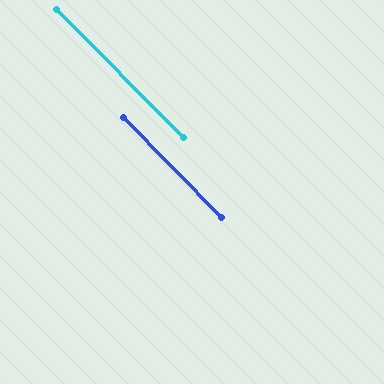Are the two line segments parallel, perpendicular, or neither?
Parallel — their directions differ by only 0.5°.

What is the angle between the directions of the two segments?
Approximately 1 degree.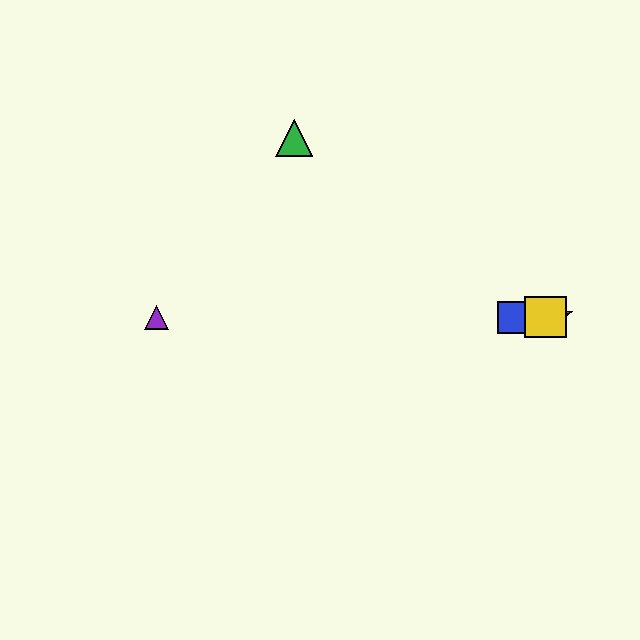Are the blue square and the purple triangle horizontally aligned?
Yes, both are at y≈317.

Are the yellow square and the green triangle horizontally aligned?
No, the yellow square is at y≈317 and the green triangle is at y≈138.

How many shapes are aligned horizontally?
4 shapes (the red star, the blue square, the yellow square, the purple triangle) are aligned horizontally.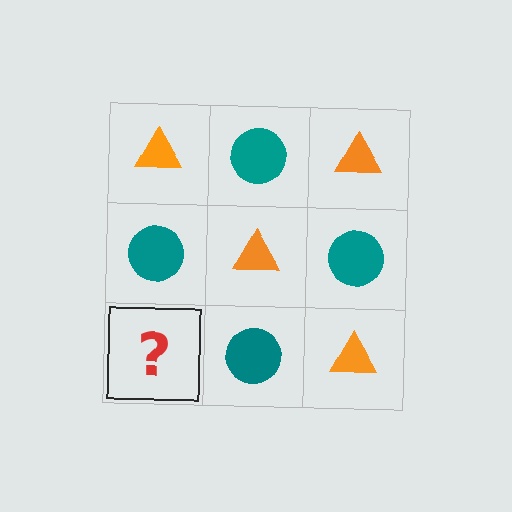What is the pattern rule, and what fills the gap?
The rule is that it alternates orange triangle and teal circle in a checkerboard pattern. The gap should be filled with an orange triangle.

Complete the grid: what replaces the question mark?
The question mark should be replaced with an orange triangle.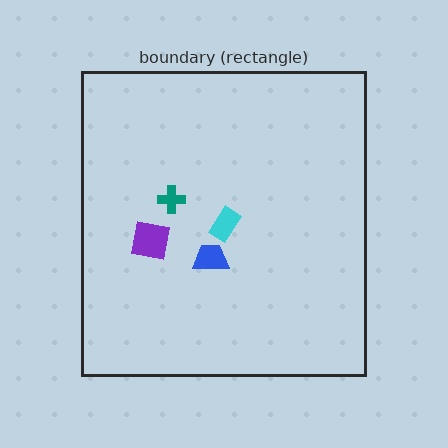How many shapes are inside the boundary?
4 inside, 0 outside.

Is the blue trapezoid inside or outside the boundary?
Inside.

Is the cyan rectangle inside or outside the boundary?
Inside.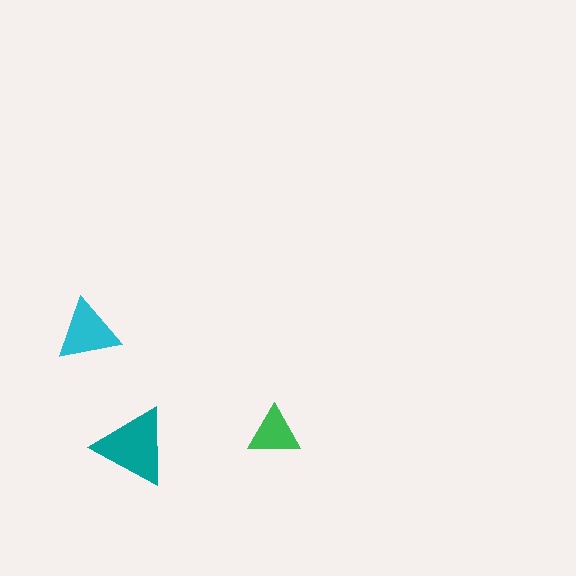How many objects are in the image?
There are 3 objects in the image.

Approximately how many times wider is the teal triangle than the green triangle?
About 1.5 times wider.